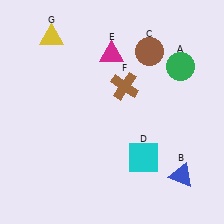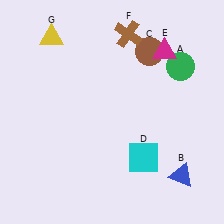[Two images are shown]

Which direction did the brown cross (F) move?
The brown cross (F) moved up.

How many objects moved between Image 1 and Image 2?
2 objects moved between the two images.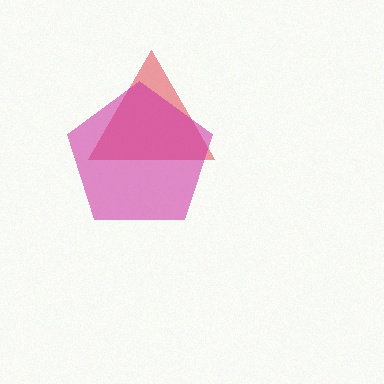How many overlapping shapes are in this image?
There are 2 overlapping shapes in the image.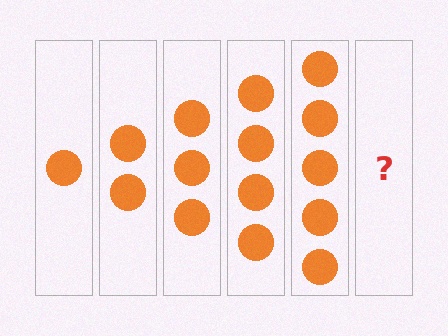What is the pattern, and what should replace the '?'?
The pattern is that each step adds one more circle. The '?' should be 6 circles.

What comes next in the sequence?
The next element should be 6 circles.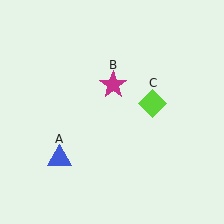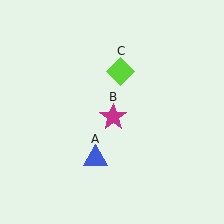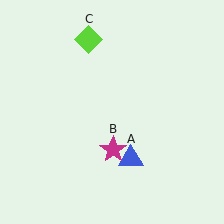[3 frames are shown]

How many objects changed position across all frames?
3 objects changed position: blue triangle (object A), magenta star (object B), lime diamond (object C).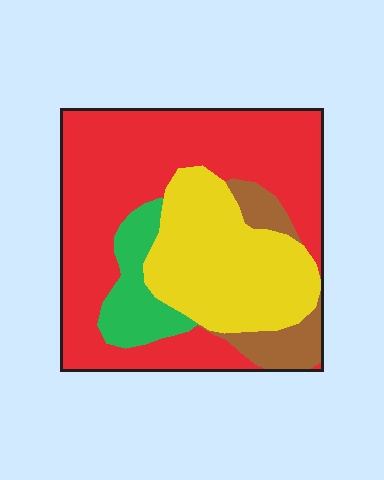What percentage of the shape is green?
Green covers about 10% of the shape.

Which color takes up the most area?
Red, at roughly 55%.